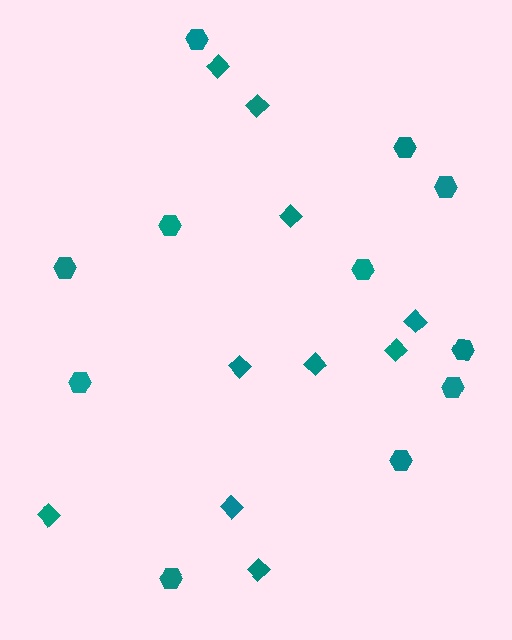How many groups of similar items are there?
There are 2 groups: one group of diamonds (10) and one group of hexagons (11).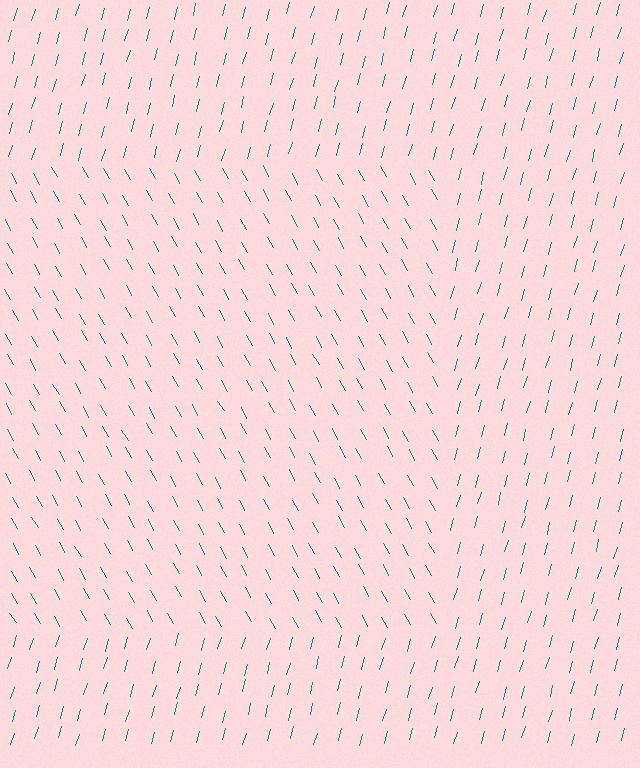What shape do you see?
I see a rectangle.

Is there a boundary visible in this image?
Yes, there is a texture boundary formed by a change in line orientation.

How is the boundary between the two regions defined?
The boundary is defined purely by a change in line orientation (approximately 45 degrees difference). All lines are the same color and thickness.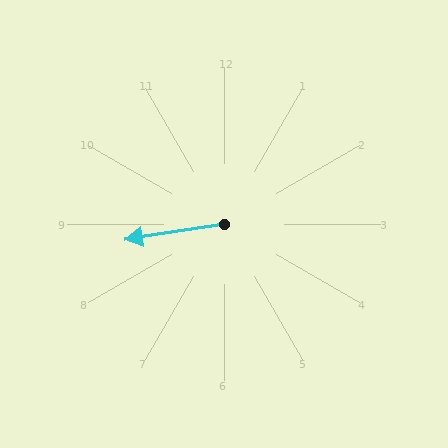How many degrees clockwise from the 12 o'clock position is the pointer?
Approximately 261 degrees.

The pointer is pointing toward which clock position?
Roughly 9 o'clock.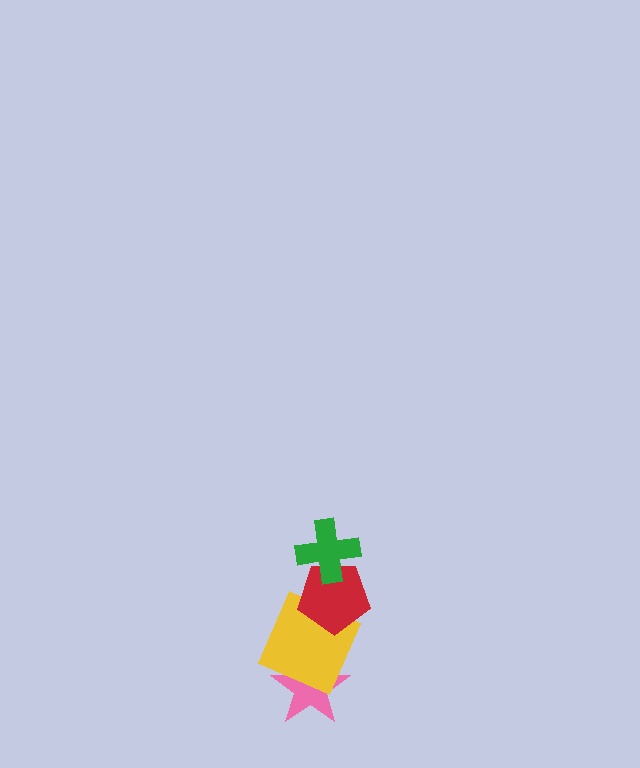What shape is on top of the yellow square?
The red pentagon is on top of the yellow square.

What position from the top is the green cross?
The green cross is 1st from the top.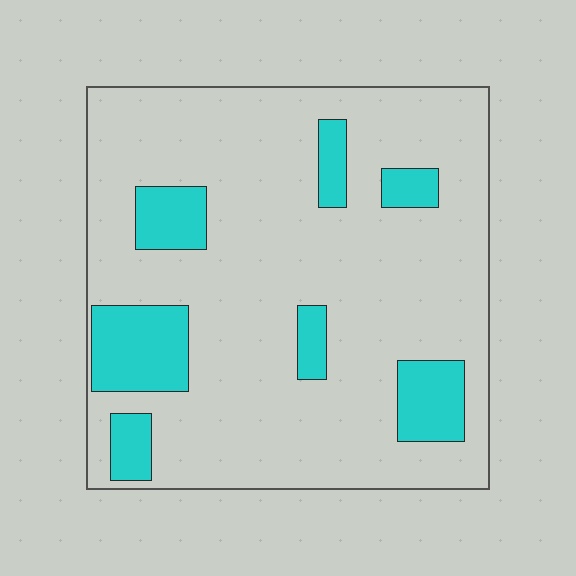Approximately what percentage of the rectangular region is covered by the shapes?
Approximately 20%.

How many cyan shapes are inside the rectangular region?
7.